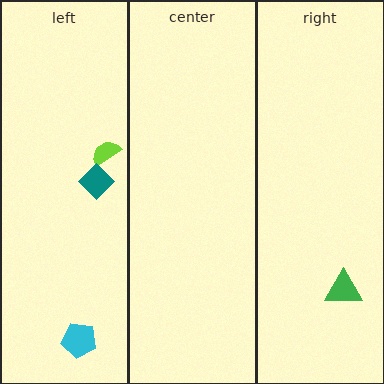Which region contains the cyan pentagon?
The left region.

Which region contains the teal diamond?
The left region.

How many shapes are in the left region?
3.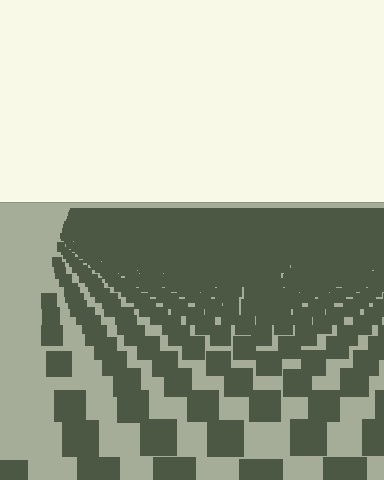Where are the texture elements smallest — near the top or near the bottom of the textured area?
Near the top.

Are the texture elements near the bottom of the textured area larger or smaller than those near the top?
Larger. Near the bottom, elements are closer to the viewer and appear at a bigger on-screen size.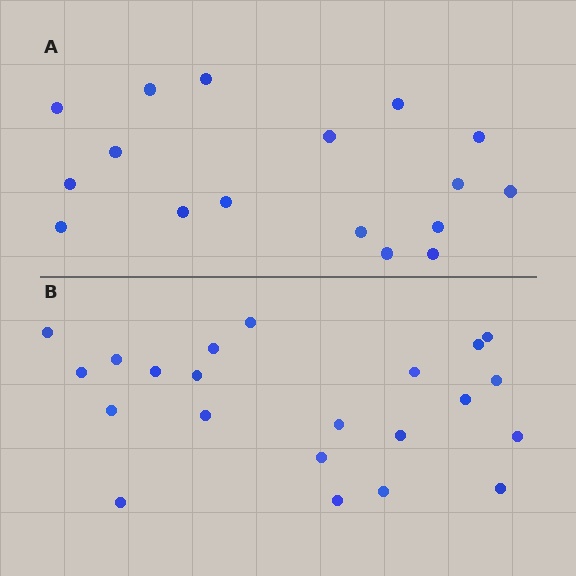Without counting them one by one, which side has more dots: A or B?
Region B (the bottom region) has more dots.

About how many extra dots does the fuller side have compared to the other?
Region B has about 5 more dots than region A.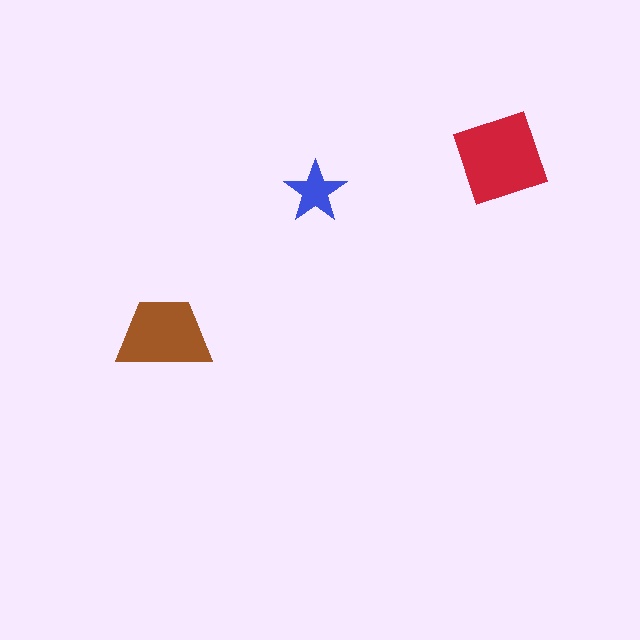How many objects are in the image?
There are 3 objects in the image.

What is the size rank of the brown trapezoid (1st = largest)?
2nd.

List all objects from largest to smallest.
The red diamond, the brown trapezoid, the blue star.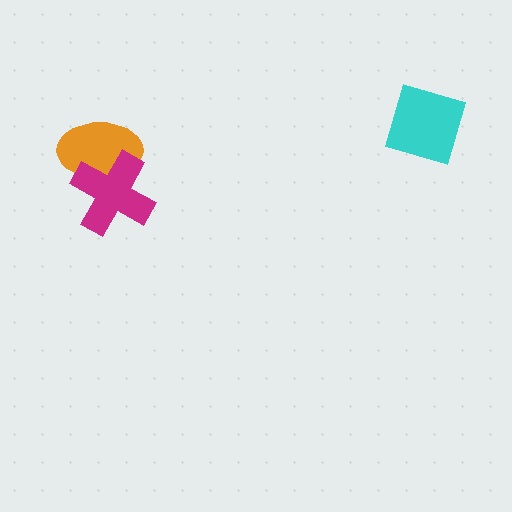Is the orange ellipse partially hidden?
Yes, it is partially covered by another shape.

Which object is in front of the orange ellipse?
The magenta cross is in front of the orange ellipse.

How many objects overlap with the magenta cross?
1 object overlaps with the magenta cross.